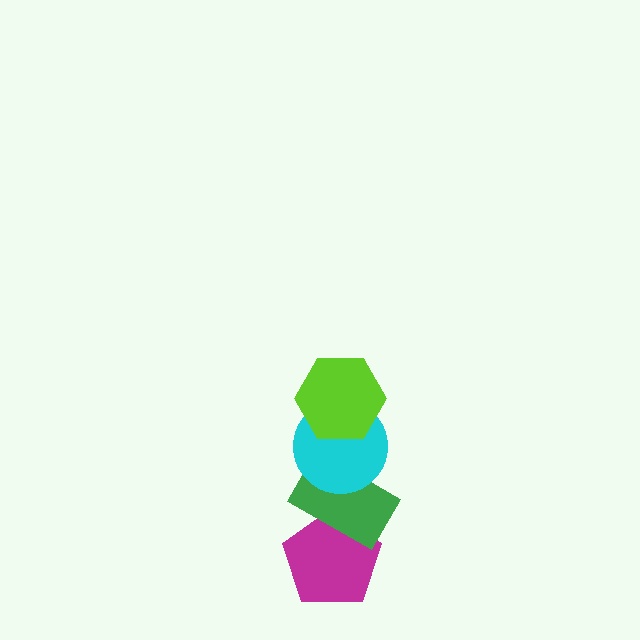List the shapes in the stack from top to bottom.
From top to bottom: the lime hexagon, the cyan circle, the green rectangle, the magenta pentagon.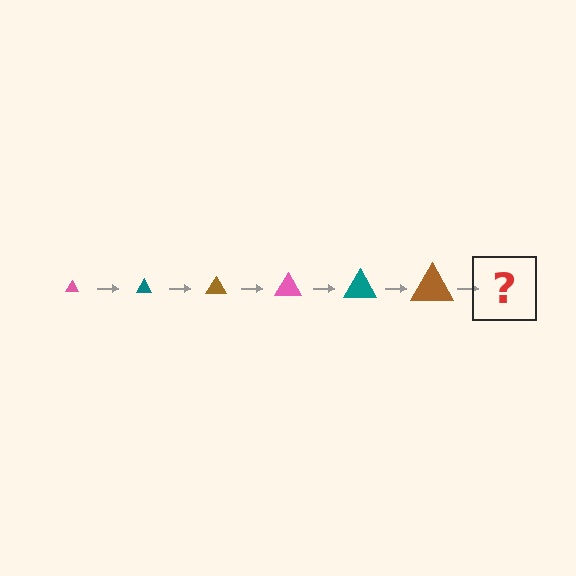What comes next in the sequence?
The next element should be a pink triangle, larger than the previous one.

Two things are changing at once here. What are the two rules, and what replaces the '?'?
The two rules are that the triangle grows larger each step and the color cycles through pink, teal, and brown. The '?' should be a pink triangle, larger than the previous one.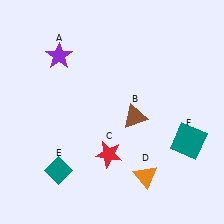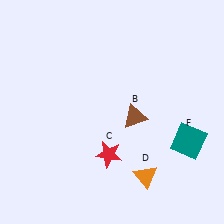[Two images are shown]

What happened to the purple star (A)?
The purple star (A) was removed in Image 2. It was in the top-left area of Image 1.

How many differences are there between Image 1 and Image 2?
There are 2 differences between the two images.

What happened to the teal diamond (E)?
The teal diamond (E) was removed in Image 2. It was in the bottom-left area of Image 1.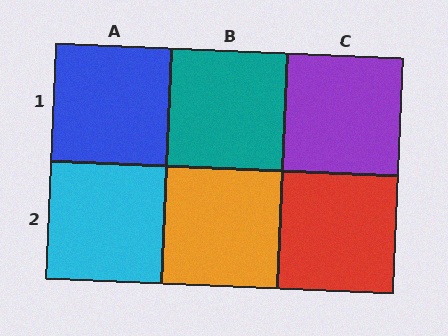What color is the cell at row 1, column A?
Blue.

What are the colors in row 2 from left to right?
Cyan, orange, red.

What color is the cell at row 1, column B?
Teal.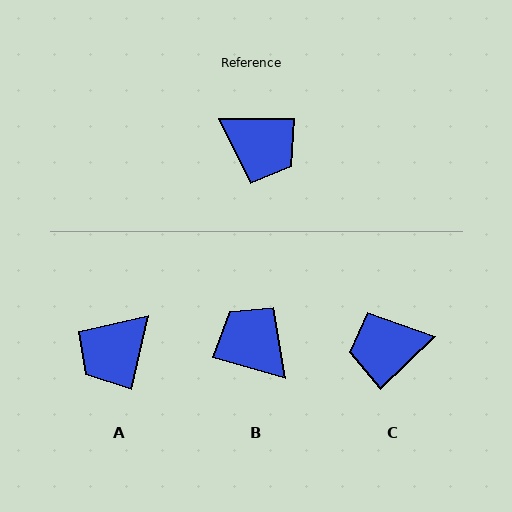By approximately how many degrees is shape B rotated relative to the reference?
Approximately 163 degrees counter-clockwise.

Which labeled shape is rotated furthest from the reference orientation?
B, about 163 degrees away.